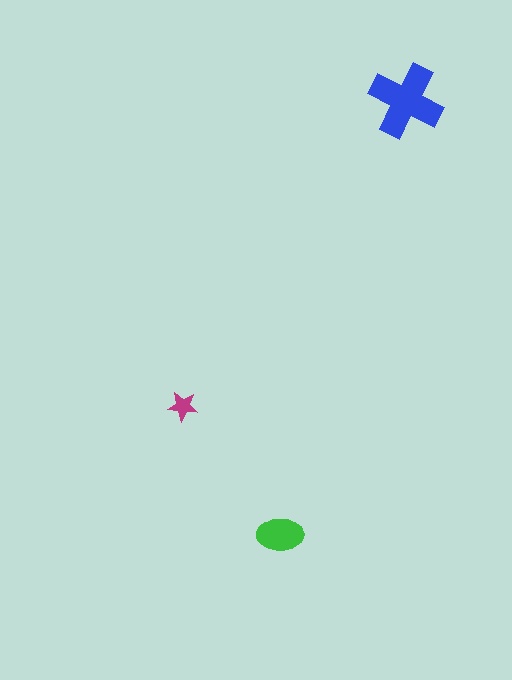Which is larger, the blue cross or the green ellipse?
The blue cross.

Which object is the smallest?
The magenta star.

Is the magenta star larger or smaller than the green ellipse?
Smaller.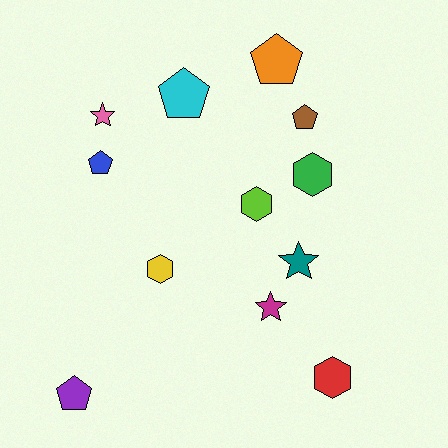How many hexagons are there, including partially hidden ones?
There are 4 hexagons.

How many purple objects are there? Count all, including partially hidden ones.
There is 1 purple object.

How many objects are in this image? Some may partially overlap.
There are 12 objects.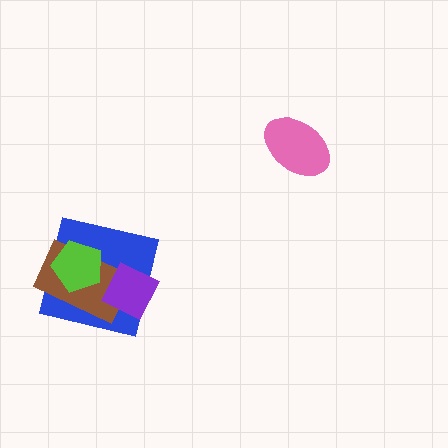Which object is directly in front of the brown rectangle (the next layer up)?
The lime pentagon is directly in front of the brown rectangle.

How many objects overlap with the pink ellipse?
0 objects overlap with the pink ellipse.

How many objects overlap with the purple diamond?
2 objects overlap with the purple diamond.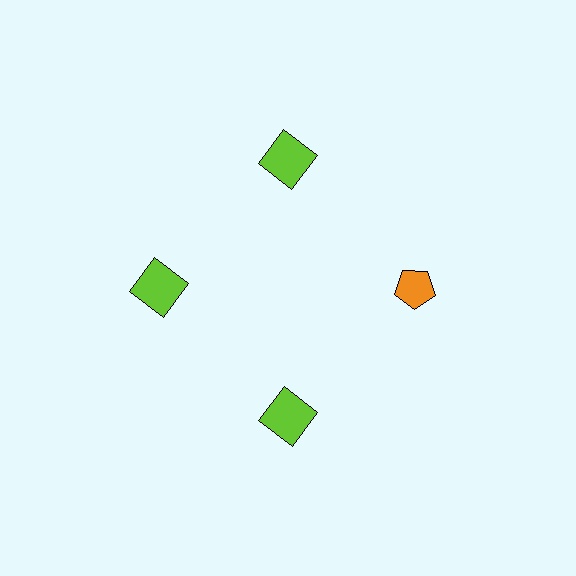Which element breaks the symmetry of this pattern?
The orange pentagon at roughly the 3 o'clock position breaks the symmetry. All other shapes are lime squares.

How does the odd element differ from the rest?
It differs in both color (orange instead of lime) and shape (pentagon instead of square).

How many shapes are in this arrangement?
There are 4 shapes arranged in a ring pattern.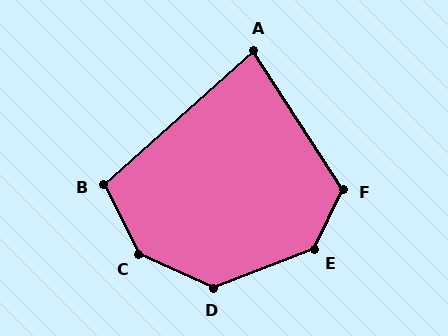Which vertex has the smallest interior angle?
A, at approximately 81 degrees.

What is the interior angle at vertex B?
Approximately 105 degrees (obtuse).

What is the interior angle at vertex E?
Approximately 137 degrees (obtuse).